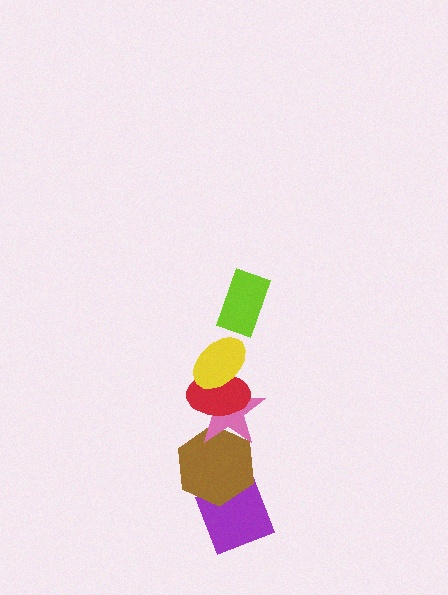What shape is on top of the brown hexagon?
The pink star is on top of the brown hexagon.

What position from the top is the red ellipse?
The red ellipse is 3rd from the top.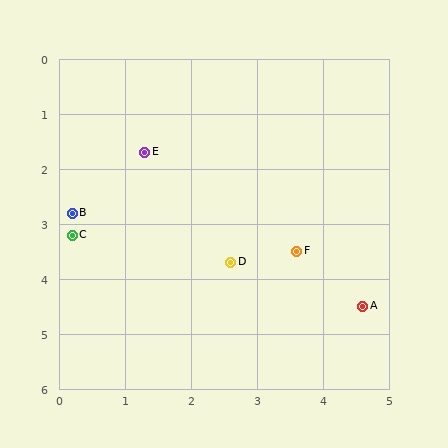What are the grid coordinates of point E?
Point E is at approximately (1.3, 1.7).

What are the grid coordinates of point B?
Point B is at approximately (0.2, 2.8).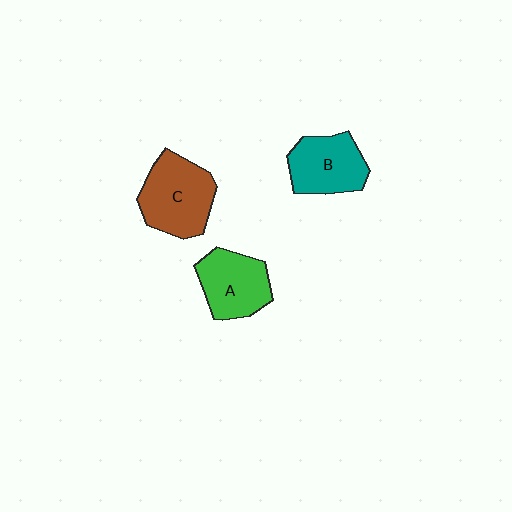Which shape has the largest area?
Shape C (brown).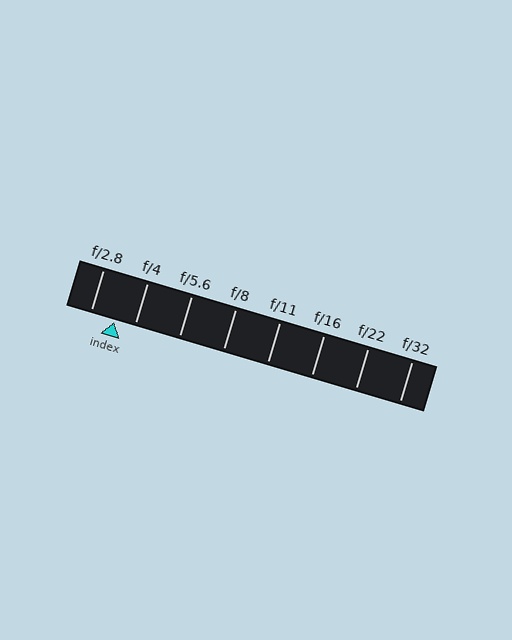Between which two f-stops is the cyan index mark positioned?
The index mark is between f/2.8 and f/4.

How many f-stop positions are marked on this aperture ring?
There are 8 f-stop positions marked.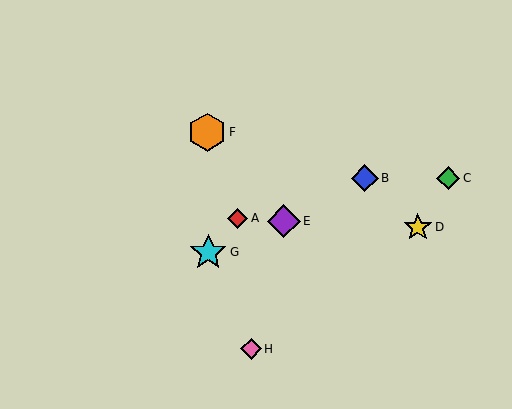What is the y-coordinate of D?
Object D is at y≈227.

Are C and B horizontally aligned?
Yes, both are at y≈178.